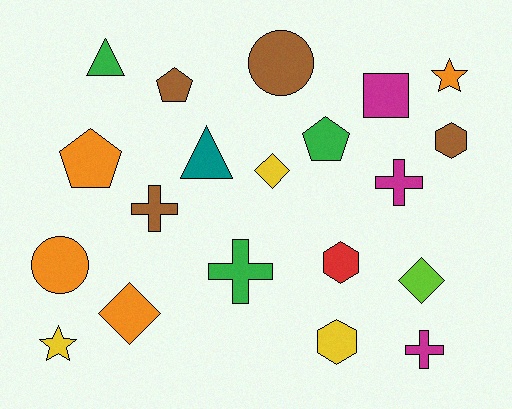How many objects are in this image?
There are 20 objects.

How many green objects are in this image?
There are 3 green objects.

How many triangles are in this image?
There are 2 triangles.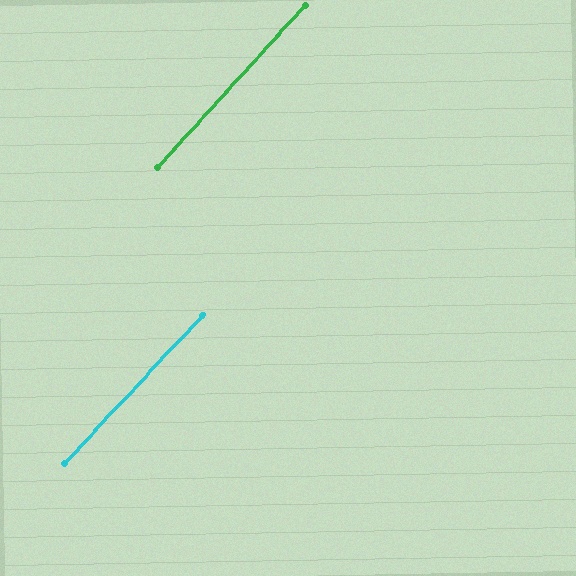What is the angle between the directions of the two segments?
Approximately 1 degree.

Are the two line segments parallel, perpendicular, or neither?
Parallel — their directions differ by only 0.7°.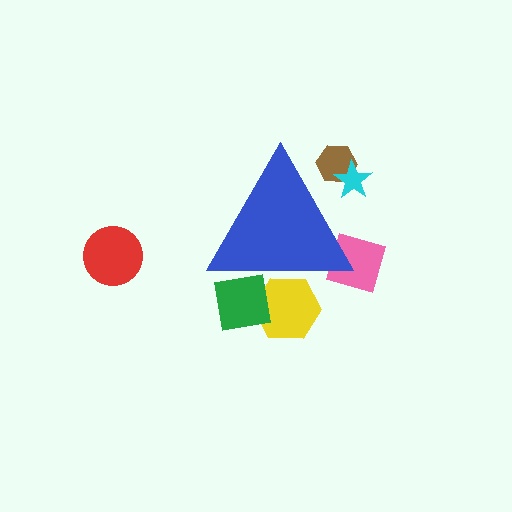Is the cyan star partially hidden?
Yes, the cyan star is partially hidden behind the blue triangle.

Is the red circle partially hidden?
No, the red circle is fully visible.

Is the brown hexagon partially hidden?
Yes, the brown hexagon is partially hidden behind the blue triangle.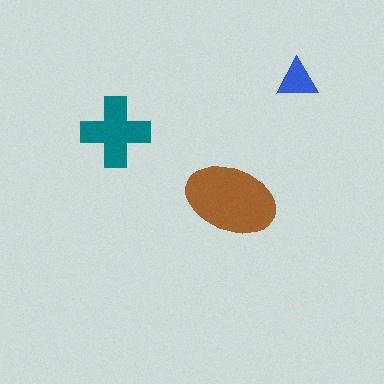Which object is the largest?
The brown ellipse.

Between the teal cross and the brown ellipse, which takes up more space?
The brown ellipse.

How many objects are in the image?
There are 3 objects in the image.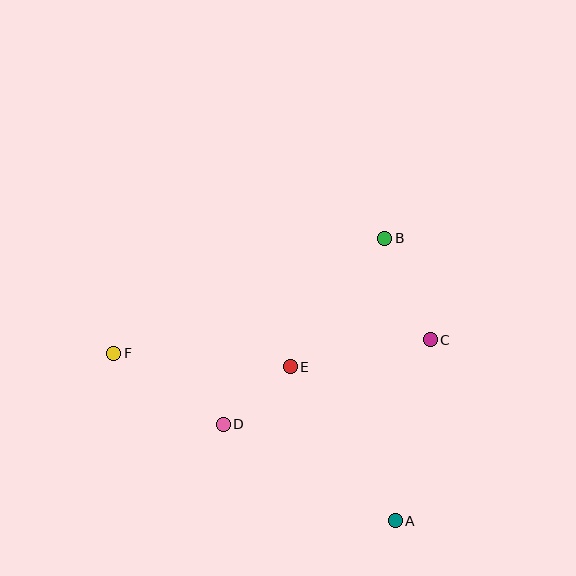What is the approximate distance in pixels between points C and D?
The distance between C and D is approximately 224 pixels.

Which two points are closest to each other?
Points D and E are closest to each other.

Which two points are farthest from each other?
Points A and F are farthest from each other.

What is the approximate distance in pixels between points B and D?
The distance between B and D is approximately 247 pixels.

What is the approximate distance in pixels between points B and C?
The distance between B and C is approximately 111 pixels.